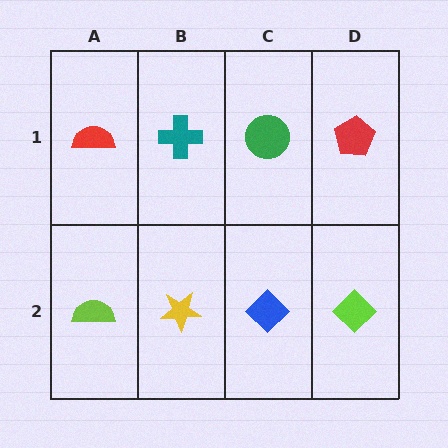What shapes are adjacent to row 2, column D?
A red pentagon (row 1, column D), a blue diamond (row 2, column C).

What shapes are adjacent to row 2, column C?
A green circle (row 1, column C), a yellow star (row 2, column B), a lime diamond (row 2, column D).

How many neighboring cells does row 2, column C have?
3.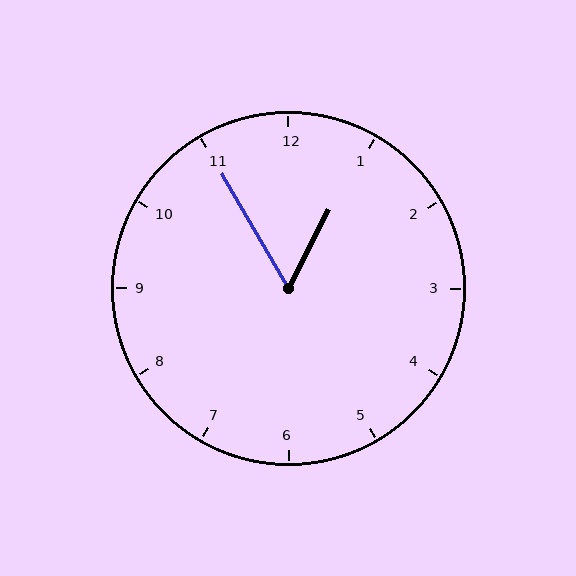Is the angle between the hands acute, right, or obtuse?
It is acute.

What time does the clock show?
12:55.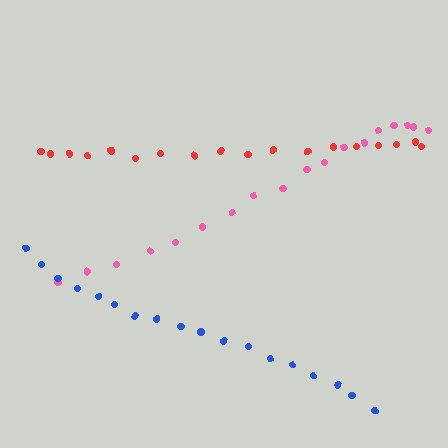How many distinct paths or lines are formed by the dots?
There are 3 distinct paths.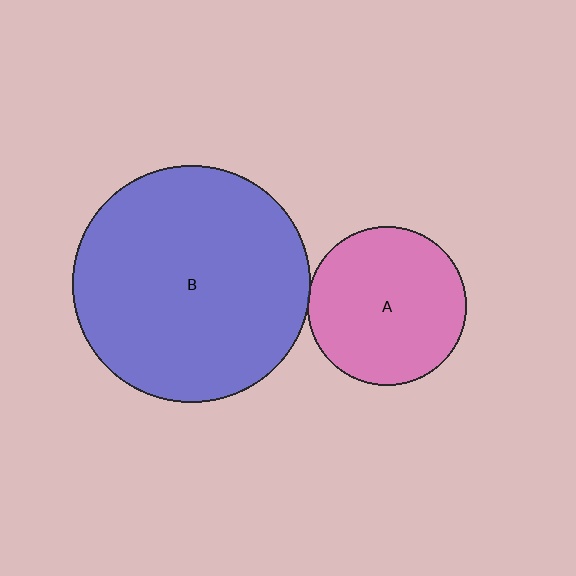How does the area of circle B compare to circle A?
Approximately 2.2 times.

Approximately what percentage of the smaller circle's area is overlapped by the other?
Approximately 5%.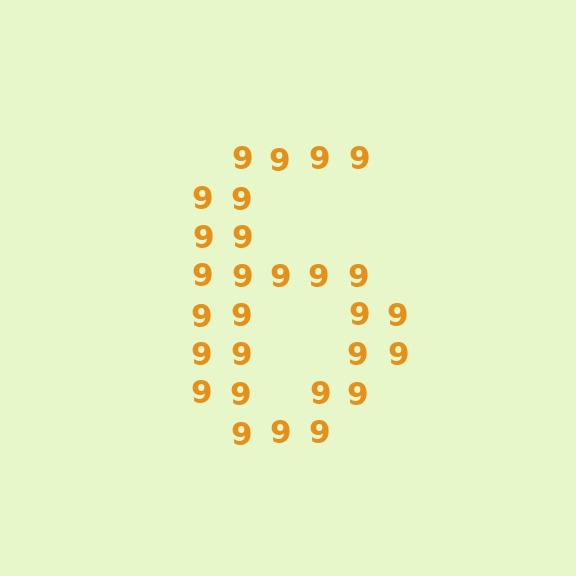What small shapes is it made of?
It is made of small digit 9's.